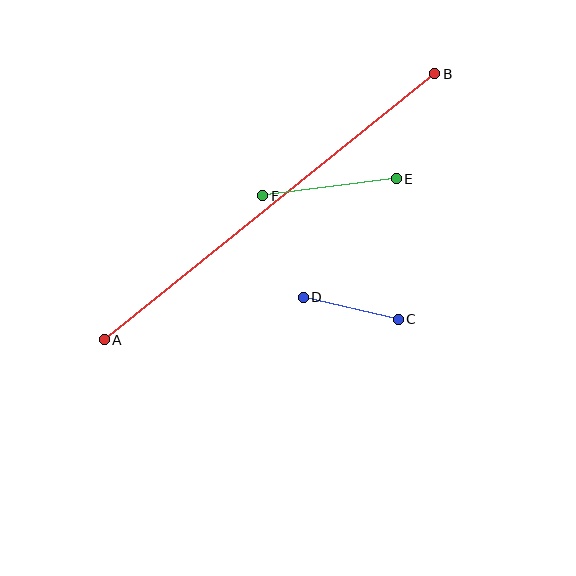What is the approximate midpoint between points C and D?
The midpoint is at approximately (351, 308) pixels.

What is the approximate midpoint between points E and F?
The midpoint is at approximately (329, 187) pixels.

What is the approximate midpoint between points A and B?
The midpoint is at approximately (270, 207) pixels.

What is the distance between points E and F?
The distance is approximately 135 pixels.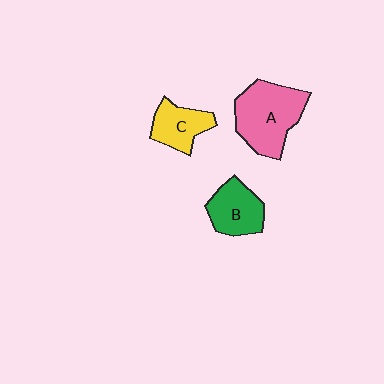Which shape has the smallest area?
Shape C (yellow).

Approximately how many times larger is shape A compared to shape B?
Approximately 1.6 times.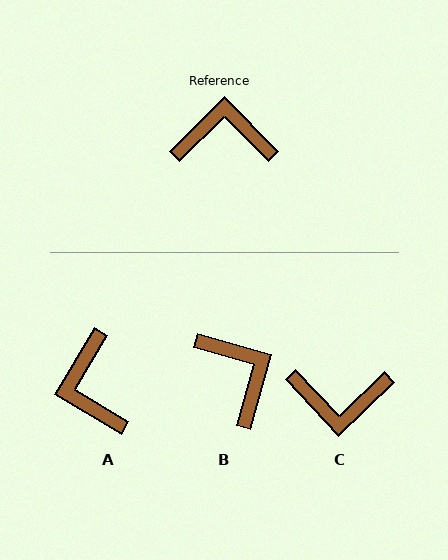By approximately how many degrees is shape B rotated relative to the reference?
Approximately 61 degrees clockwise.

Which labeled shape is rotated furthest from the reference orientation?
C, about 179 degrees away.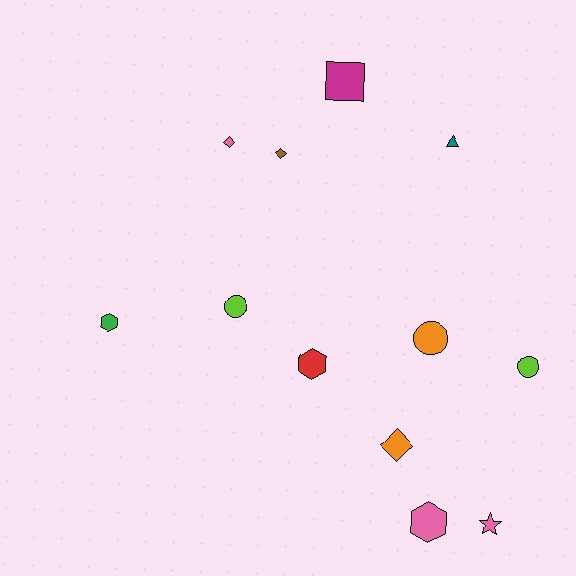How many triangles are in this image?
There is 1 triangle.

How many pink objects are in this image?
There are 3 pink objects.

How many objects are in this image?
There are 12 objects.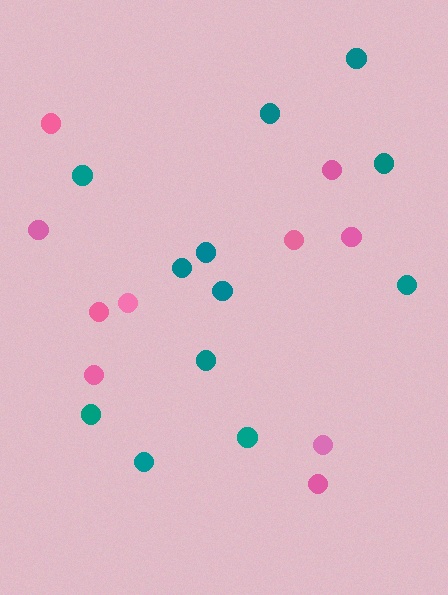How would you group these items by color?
There are 2 groups: one group of pink circles (10) and one group of teal circles (12).